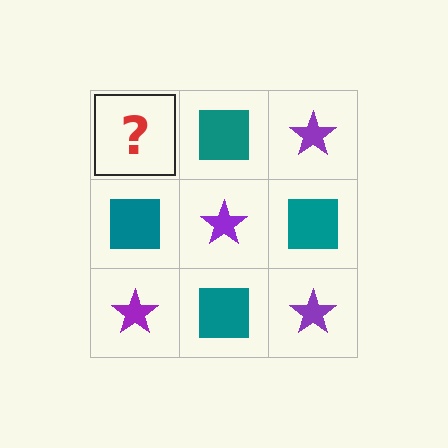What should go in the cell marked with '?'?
The missing cell should contain a purple star.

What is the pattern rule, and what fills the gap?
The rule is that it alternates purple star and teal square in a checkerboard pattern. The gap should be filled with a purple star.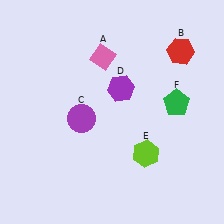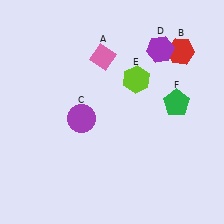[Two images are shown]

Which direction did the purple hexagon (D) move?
The purple hexagon (D) moved up.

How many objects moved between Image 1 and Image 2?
2 objects moved between the two images.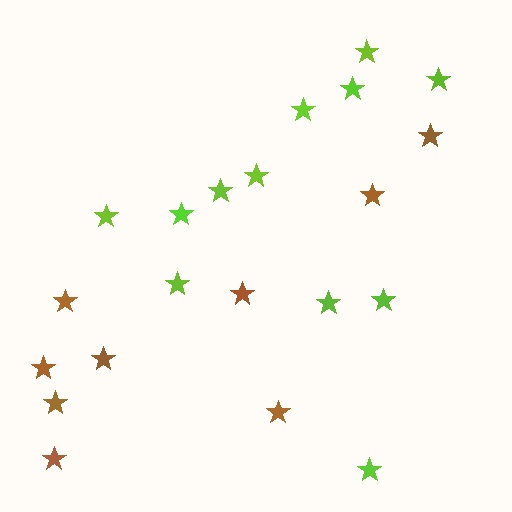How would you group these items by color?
There are 2 groups: one group of brown stars (9) and one group of lime stars (12).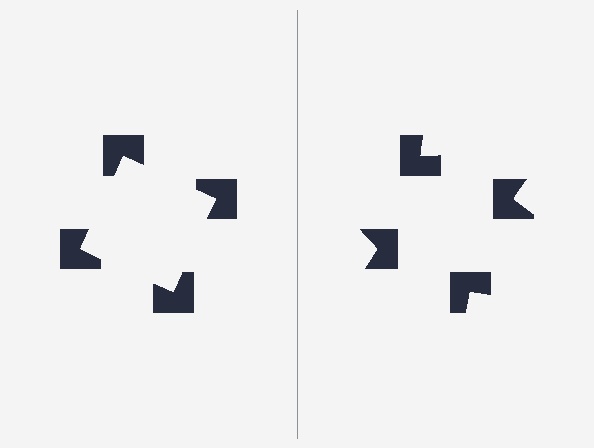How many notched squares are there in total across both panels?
8 — 4 on each side.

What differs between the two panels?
The notched squares are positioned identically on both sides; only the wedge orientations differ. On the left they align to a square; on the right they are misaligned.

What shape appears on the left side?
An illusory square.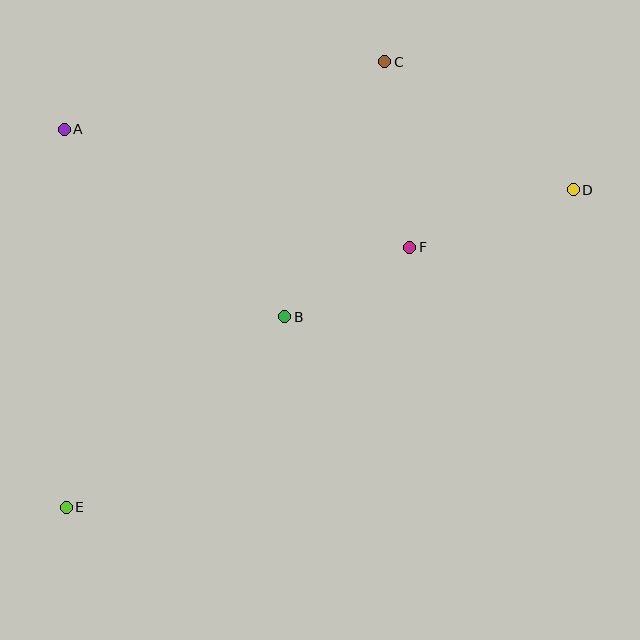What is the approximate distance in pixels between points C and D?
The distance between C and D is approximately 228 pixels.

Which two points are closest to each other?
Points B and F are closest to each other.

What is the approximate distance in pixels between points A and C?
The distance between A and C is approximately 328 pixels.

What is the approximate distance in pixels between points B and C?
The distance between B and C is approximately 274 pixels.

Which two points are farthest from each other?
Points D and E are farthest from each other.